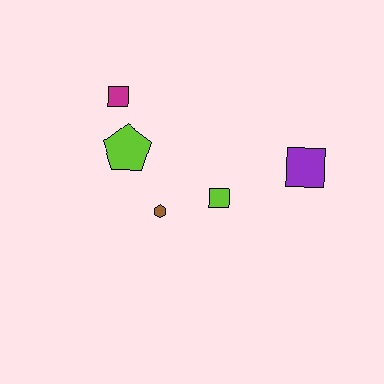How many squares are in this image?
There are 3 squares.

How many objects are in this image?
There are 5 objects.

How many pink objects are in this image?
There are no pink objects.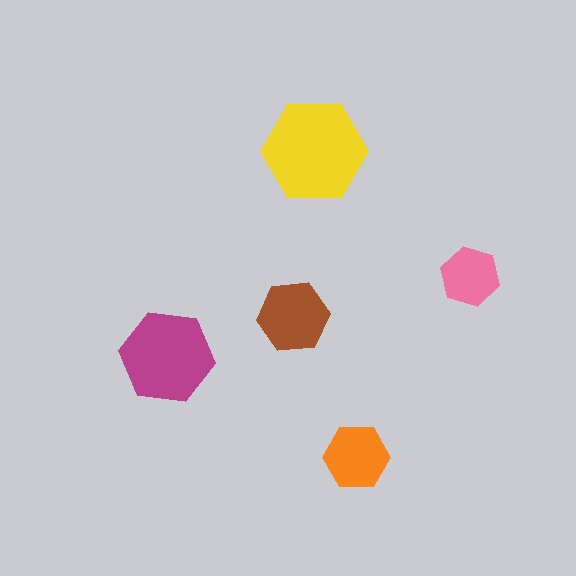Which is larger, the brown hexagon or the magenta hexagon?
The magenta one.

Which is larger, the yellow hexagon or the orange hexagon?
The yellow one.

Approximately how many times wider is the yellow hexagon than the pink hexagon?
About 2 times wider.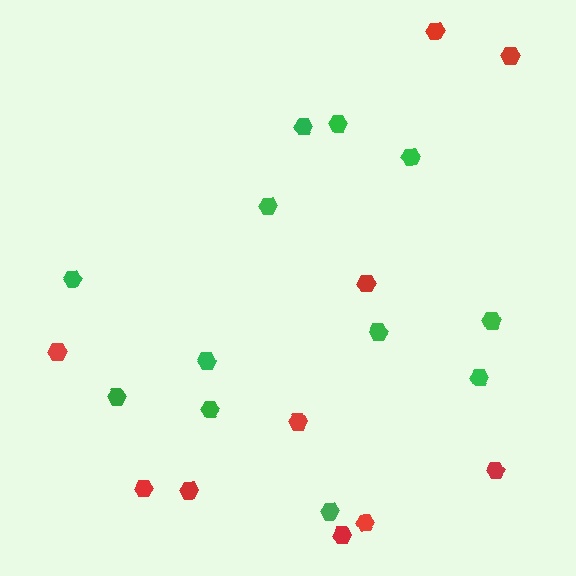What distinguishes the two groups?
There are 2 groups: one group of green hexagons (12) and one group of red hexagons (10).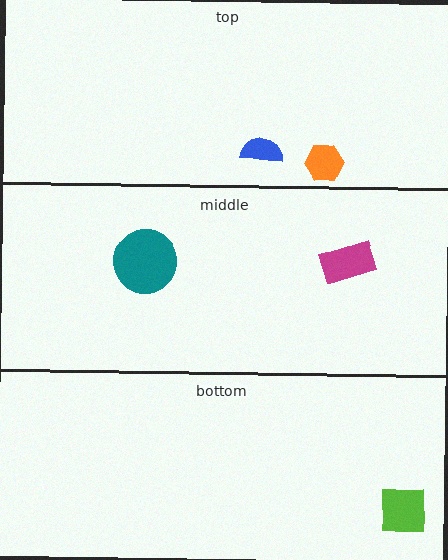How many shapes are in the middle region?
2.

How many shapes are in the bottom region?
1.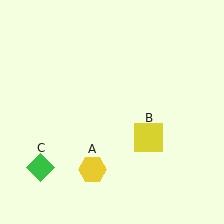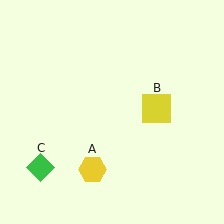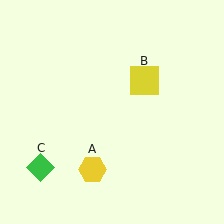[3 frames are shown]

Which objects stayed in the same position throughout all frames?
Yellow hexagon (object A) and green diamond (object C) remained stationary.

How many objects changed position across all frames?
1 object changed position: yellow square (object B).